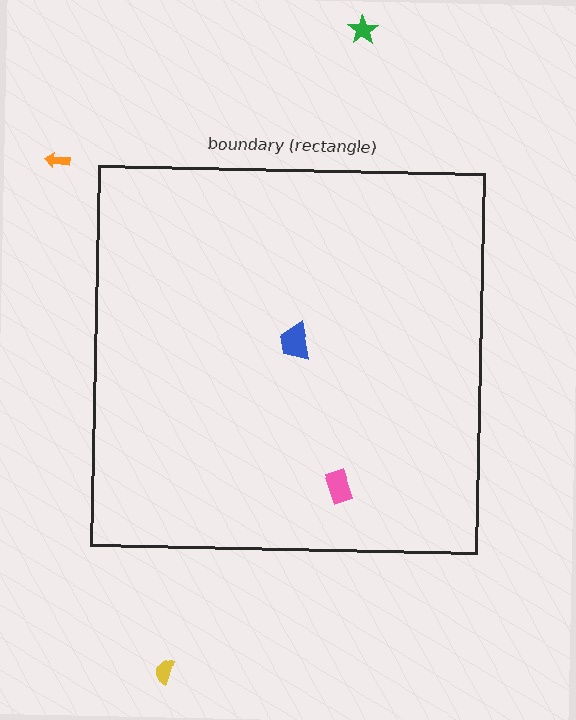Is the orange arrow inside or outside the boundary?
Outside.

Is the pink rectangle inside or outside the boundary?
Inside.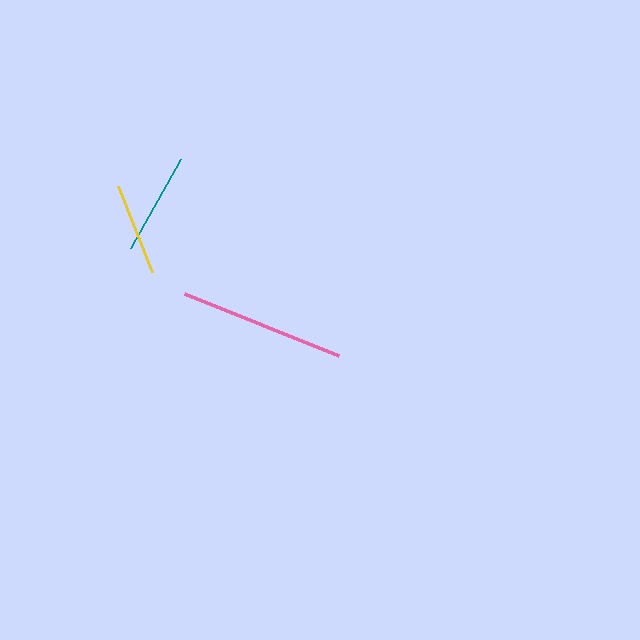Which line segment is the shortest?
The yellow line is the shortest at approximately 92 pixels.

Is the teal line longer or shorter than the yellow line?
The teal line is longer than the yellow line.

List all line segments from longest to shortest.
From longest to shortest: pink, teal, yellow.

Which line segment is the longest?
The pink line is the longest at approximately 167 pixels.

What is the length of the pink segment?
The pink segment is approximately 167 pixels long.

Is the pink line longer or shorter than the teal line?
The pink line is longer than the teal line.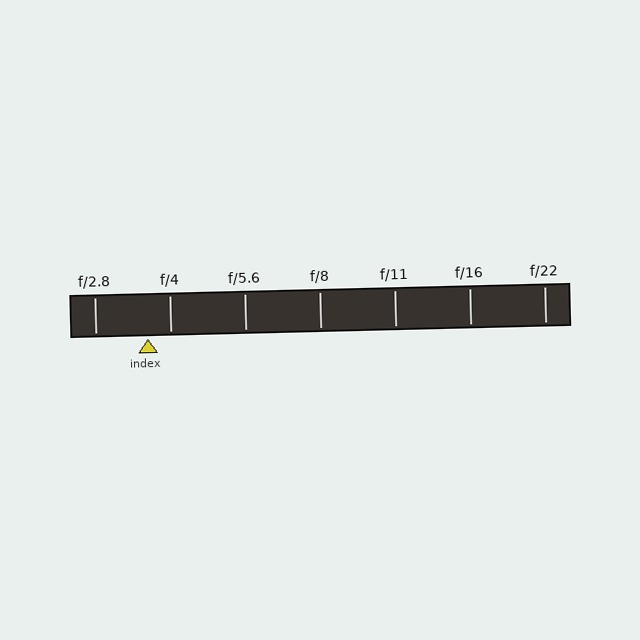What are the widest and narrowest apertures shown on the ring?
The widest aperture shown is f/2.8 and the narrowest is f/22.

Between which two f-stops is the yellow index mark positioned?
The index mark is between f/2.8 and f/4.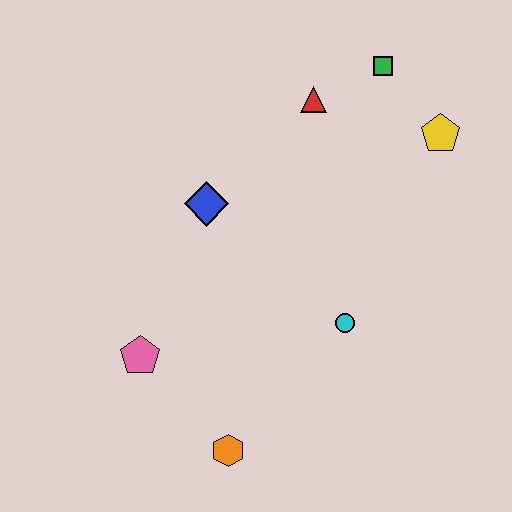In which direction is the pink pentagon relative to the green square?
The pink pentagon is below the green square.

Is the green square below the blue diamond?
No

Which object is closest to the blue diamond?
The red triangle is closest to the blue diamond.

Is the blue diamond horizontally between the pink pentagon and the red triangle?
Yes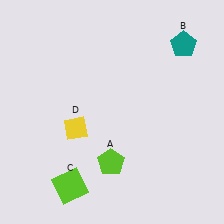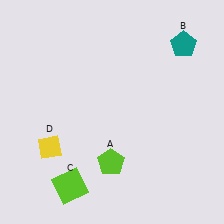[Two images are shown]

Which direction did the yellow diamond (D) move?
The yellow diamond (D) moved left.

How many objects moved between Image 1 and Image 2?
1 object moved between the two images.